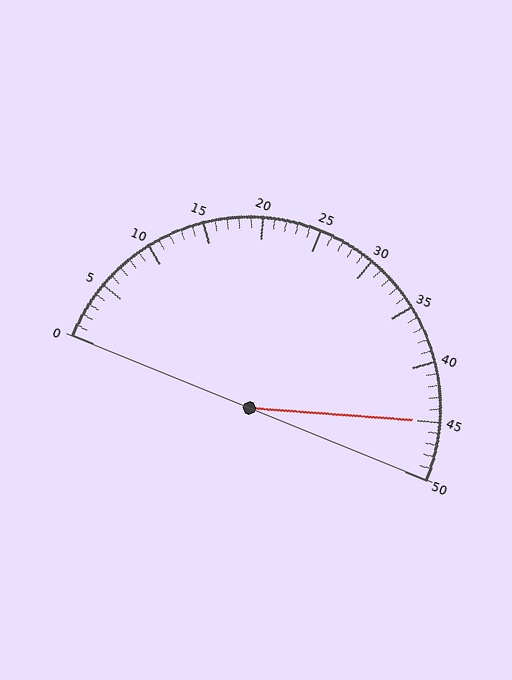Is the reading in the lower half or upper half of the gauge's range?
The reading is in the upper half of the range (0 to 50).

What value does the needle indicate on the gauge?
The needle indicates approximately 45.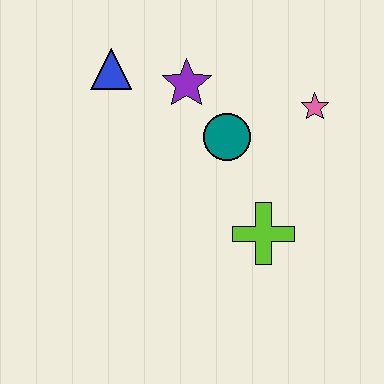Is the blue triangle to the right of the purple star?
No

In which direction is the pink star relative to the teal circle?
The pink star is to the right of the teal circle.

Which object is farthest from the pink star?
The blue triangle is farthest from the pink star.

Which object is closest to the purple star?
The teal circle is closest to the purple star.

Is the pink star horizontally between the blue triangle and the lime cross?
No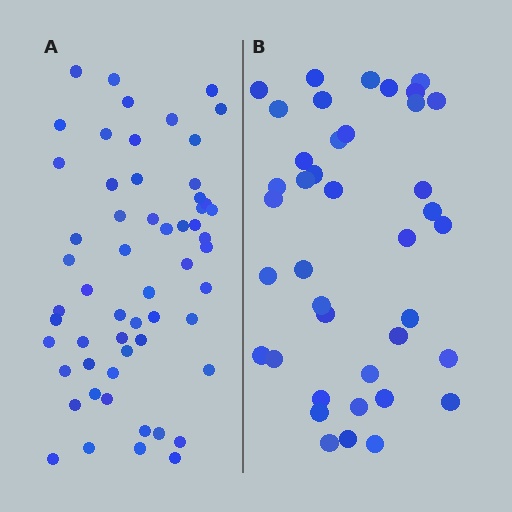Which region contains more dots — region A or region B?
Region A (the left region) has more dots.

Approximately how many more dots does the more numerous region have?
Region A has approximately 15 more dots than region B.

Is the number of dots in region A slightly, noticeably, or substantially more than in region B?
Region A has noticeably more, but not dramatically so. The ratio is roughly 1.4 to 1.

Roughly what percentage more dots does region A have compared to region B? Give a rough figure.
About 40% more.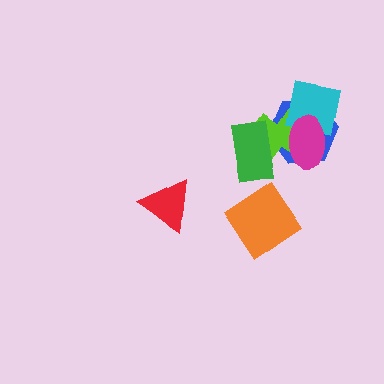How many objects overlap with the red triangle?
0 objects overlap with the red triangle.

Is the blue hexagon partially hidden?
Yes, it is partially covered by another shape.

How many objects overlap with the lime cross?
4 objects overlap with the lime cross.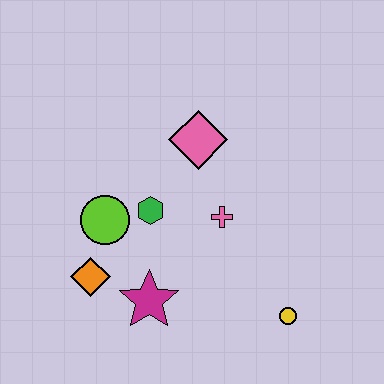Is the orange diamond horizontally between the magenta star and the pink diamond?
No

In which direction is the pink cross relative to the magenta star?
The pink cross is above the magenta star.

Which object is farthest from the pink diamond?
The yellow circle is farthest from the pink diamond.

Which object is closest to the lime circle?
The green hexagon is closest to the lime circle.